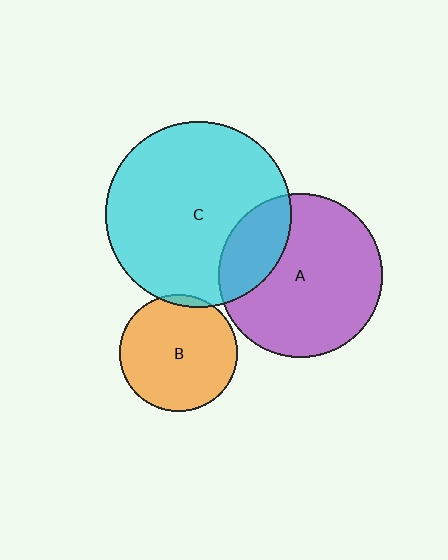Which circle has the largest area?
Circle C (cyan).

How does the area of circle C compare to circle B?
Approximately 2.5 times.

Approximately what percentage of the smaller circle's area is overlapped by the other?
Approximately 5%.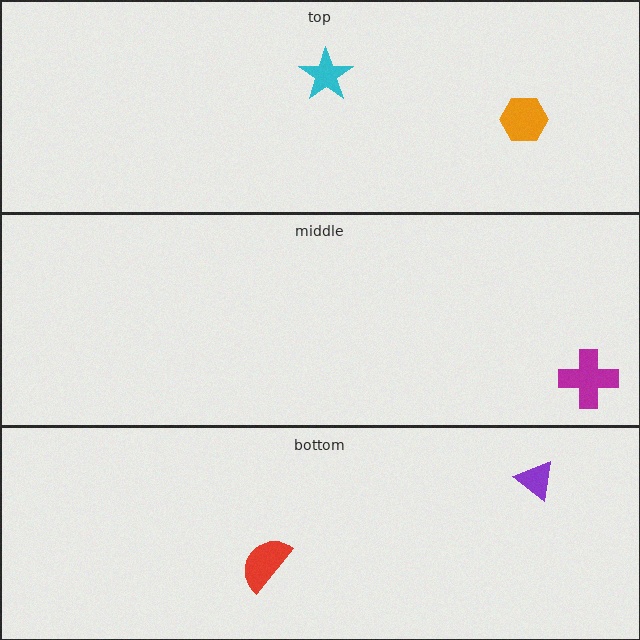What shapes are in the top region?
The cyan star, the orange hexagon.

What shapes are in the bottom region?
The red semicircle, the purple triangle.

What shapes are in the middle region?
The magenta cross.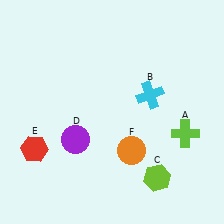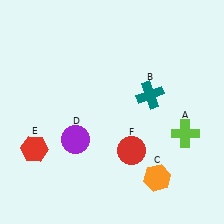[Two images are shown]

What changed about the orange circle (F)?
In Image 1, F is orange. In Image 2, it changed to red.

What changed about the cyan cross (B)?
In Image 1, B is cyan. In Image 2, it changed to teal.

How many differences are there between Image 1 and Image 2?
There are 3 differences between the two images.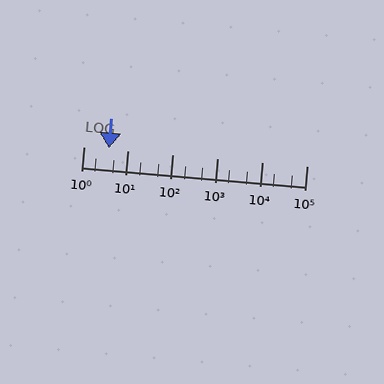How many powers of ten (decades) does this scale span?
The scale spans 5 decades, from 1 to 100000.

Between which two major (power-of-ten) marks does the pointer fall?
The pointer is between 1 and 10.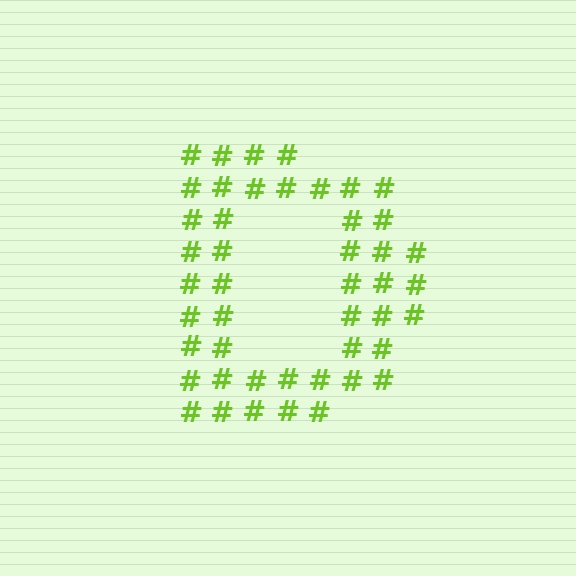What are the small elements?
The small elements are hash symbols.